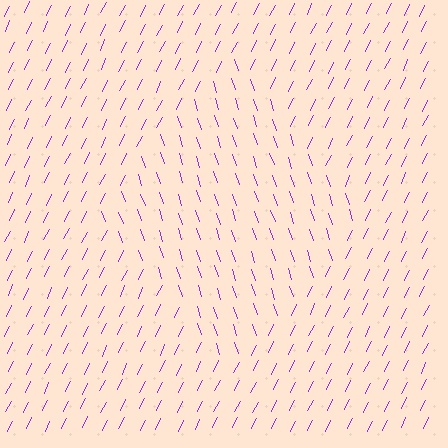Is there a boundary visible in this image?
Yes, there is a texture boundary formed by a change in line orientation.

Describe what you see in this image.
The image is filled with small purple line segments. A diamond region in the image has lines oriented differently from the surrounding lines, creating a visible texture boundary.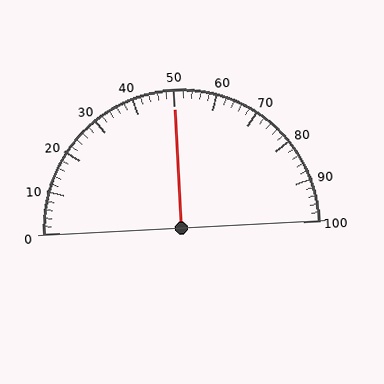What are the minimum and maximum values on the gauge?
The gauge ranges from 0 to 100.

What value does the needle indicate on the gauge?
The needle indicates approximately 50.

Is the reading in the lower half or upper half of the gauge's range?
The reading is in the upper half of the range (0 to 100).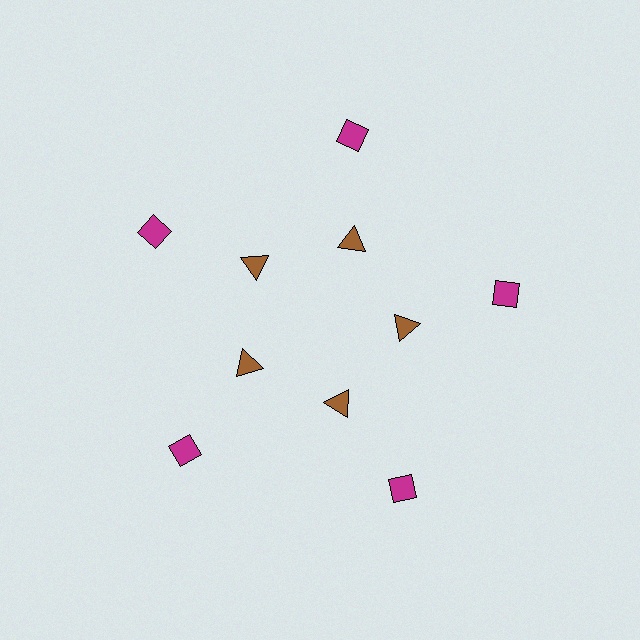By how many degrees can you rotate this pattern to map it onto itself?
The pattern maps onto itself every 72 degrees of rotation.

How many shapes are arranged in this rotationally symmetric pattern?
There are 10 shapes, arranged in 5 groups of 2.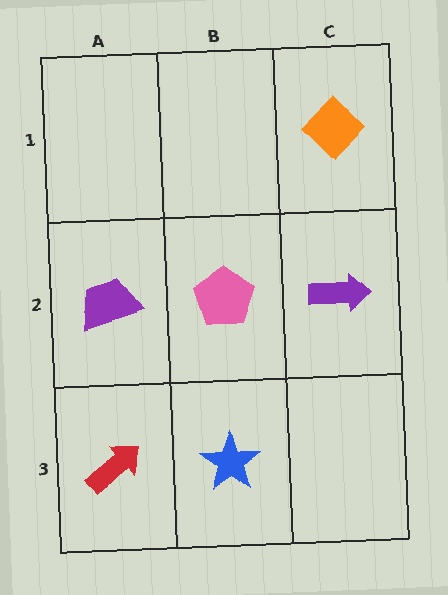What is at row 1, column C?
An orange diamond.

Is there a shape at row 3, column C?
No, that cell is empty.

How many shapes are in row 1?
1 shape.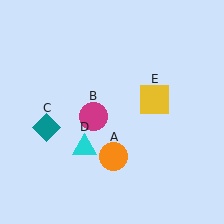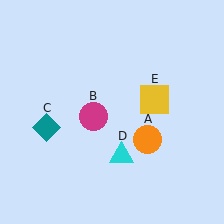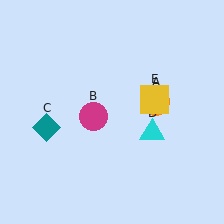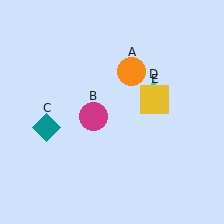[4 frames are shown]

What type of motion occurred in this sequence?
The orange circle (object A), cyan triangle (object D) rotated counterclockwise around the center of the scene.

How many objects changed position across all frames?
2 objects changed position: orange circle (object A), cyan triangle (object D).